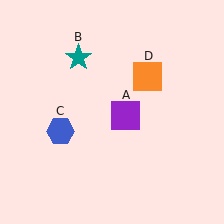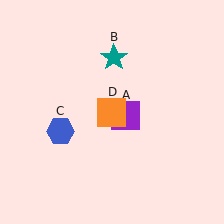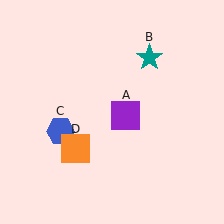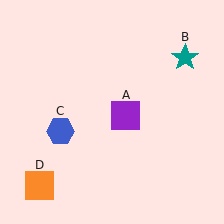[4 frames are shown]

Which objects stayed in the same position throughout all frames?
Purple square (object A) and blue hexagon (object C) remained stationary.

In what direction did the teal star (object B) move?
The teal star (object B) moved right.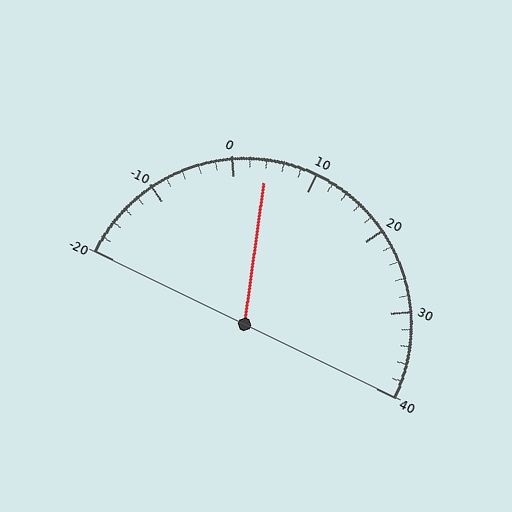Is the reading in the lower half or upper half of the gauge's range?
The reading is in the lower half of the range (-20 to 40).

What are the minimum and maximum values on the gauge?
The gauge ranges from -20 to 40.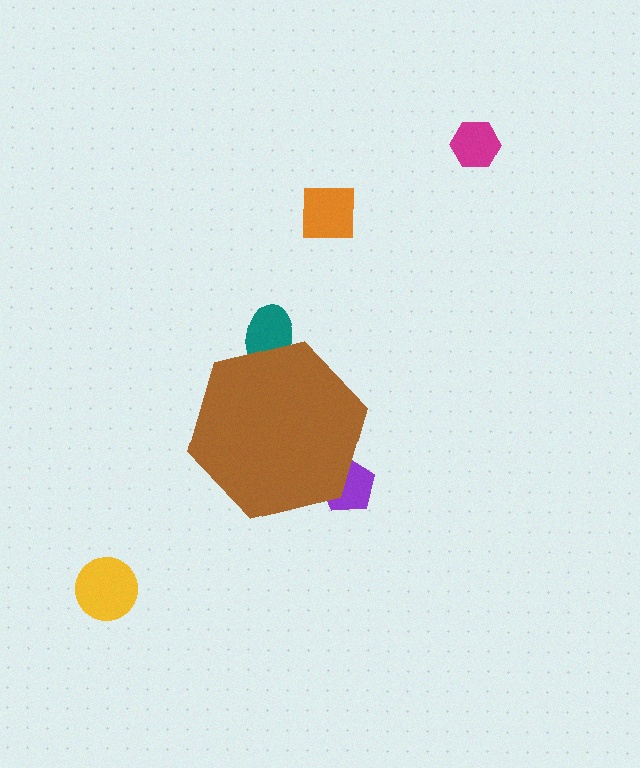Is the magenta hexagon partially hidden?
No, the magenta hexagon is fully visible.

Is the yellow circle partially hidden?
No, the yellow circle is fully visible.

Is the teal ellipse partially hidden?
Yes, the teal ellipse is partially hidden behind the brown hexagon.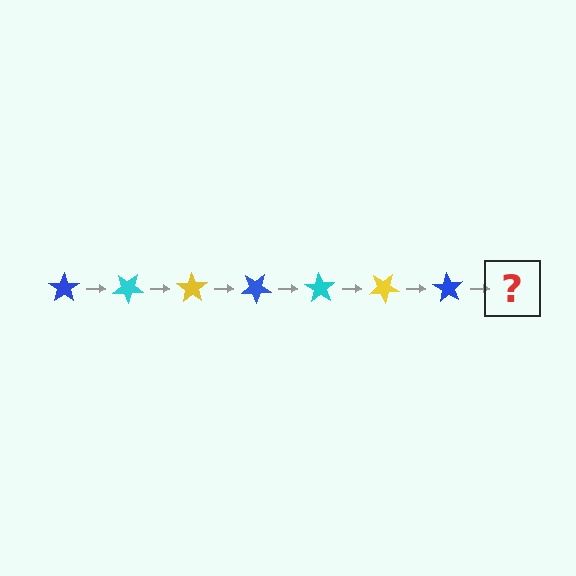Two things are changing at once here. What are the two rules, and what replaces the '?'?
The two rules are that it rotates 35 degrees each step and the color cycles through blue, cyan, and yellow. The '?' should be a cyan star, rotated 245 degrees from the start.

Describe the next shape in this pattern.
It should be a cyan star, rotated 245 degrees from the start.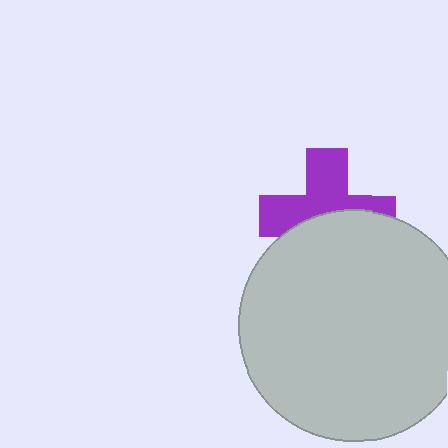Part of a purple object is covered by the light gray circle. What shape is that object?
It is a cross.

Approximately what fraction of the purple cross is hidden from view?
Roughly 47% of the purple cross is hidden behind the light gray circle.